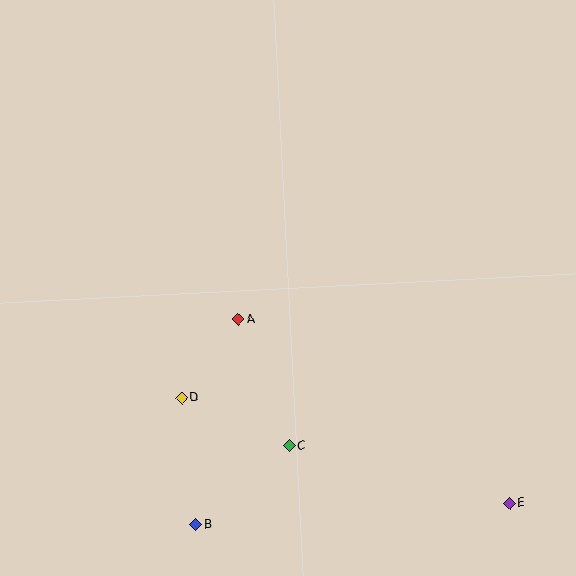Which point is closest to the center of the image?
Point A at (238, 320) is closest to the center.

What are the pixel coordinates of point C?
Point C is at (289, 446).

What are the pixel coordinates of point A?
Point A is at (238, 320).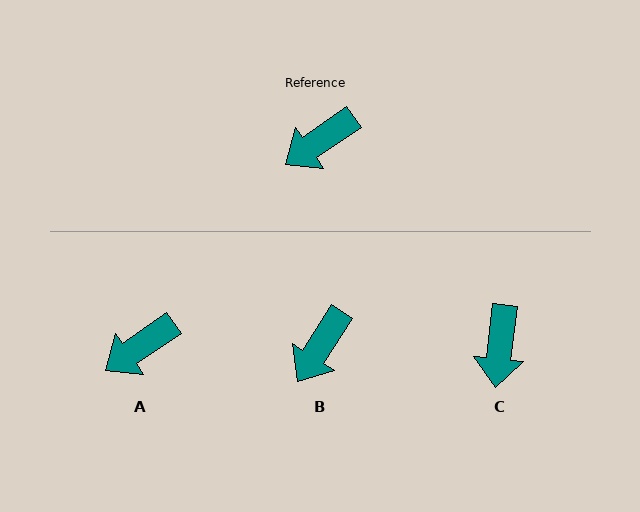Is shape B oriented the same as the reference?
No, it is off by about 23 degrees.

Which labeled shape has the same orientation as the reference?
A.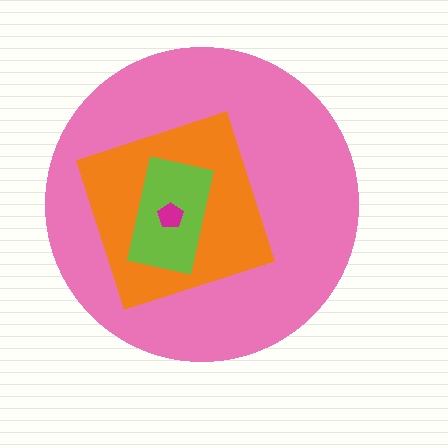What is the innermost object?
The magenta pentagon.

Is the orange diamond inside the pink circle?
Yes.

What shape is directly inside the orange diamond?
The lime rectangle.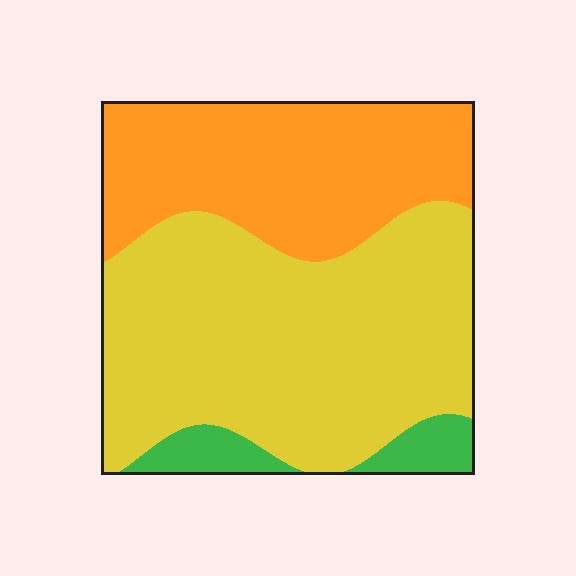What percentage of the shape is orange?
Orange takes up about one third (1/3) of the shape.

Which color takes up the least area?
Green, at roughly 10%.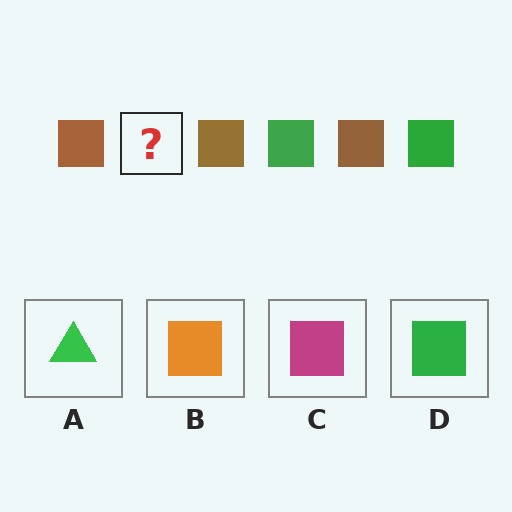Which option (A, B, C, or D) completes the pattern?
D.